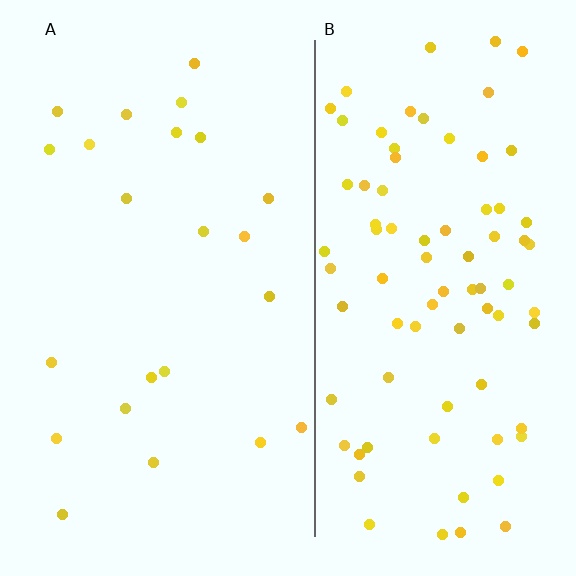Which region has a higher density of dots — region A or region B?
B (the right).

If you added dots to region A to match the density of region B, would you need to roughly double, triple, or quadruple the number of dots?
Approximately quadruple.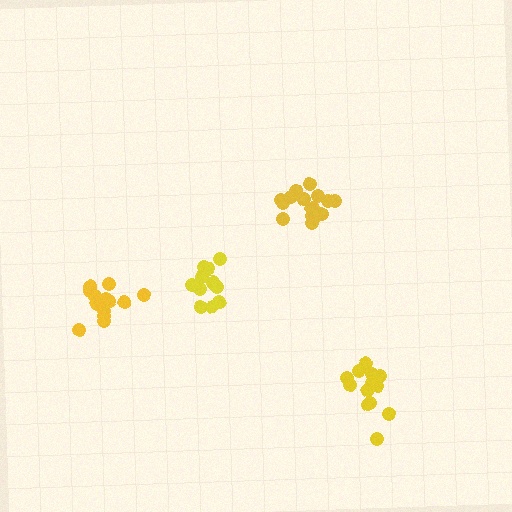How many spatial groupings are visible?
There are 4 spatial groupings.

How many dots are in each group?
Group 1: 14 dots, Group 2: 11 dots, Group 3: 17 dots, Group 4: 13 dots (55 total).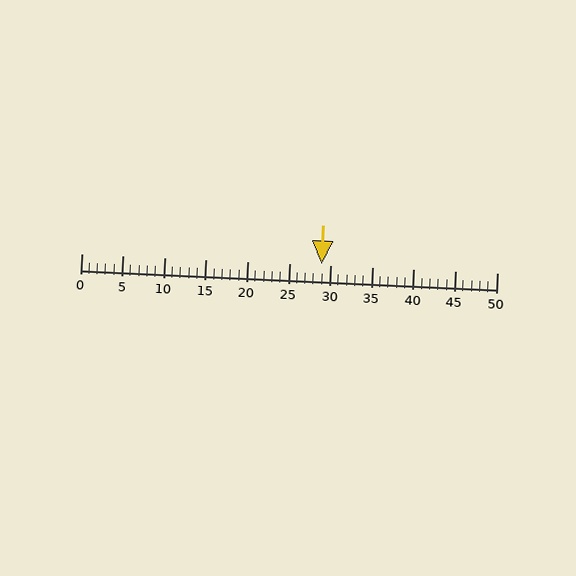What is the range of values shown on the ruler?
The ruler shows values from 0 to 50.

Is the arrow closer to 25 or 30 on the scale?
The arrow is closer to 30.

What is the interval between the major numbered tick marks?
The major tick marks are spaced 5 units apart.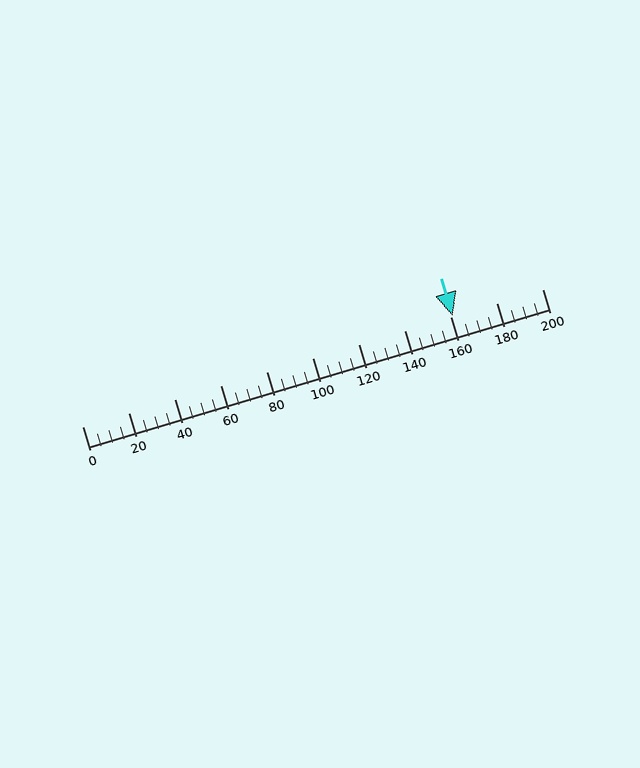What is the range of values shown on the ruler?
The ruler shows values from 0 to 200.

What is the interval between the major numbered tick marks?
The major tick marks are spaced 20 units apart.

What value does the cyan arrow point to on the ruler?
The cyan arrow points to approximately 161.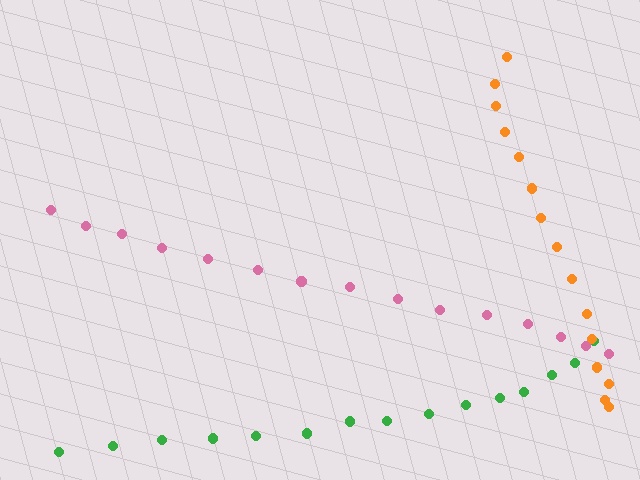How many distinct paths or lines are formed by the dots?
There are 3 distinct paths.